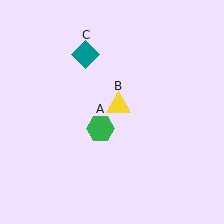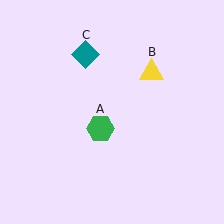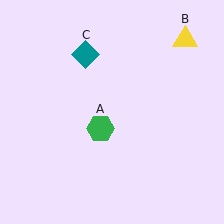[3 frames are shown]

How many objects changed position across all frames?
1 object changed position: yellow triangle (object B).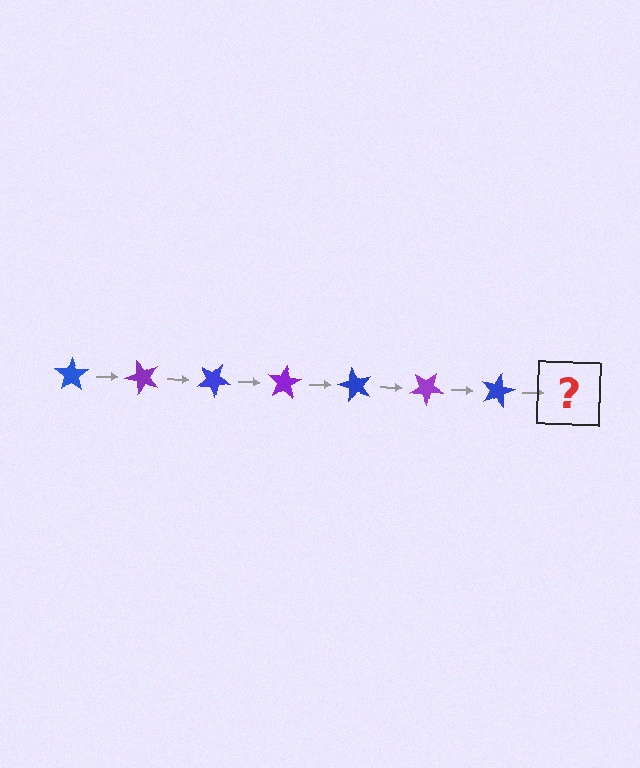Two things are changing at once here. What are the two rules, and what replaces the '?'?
The two rules are that it rotates 50 degrees each step and the color cycles through blue and purple. The '?' should be a purple star, rotated 350 degrees from the start.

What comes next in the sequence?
The next element should be a purple star, rotated 350 degrees from the start.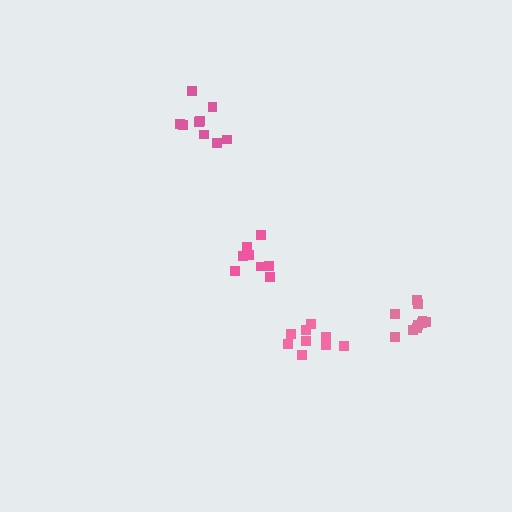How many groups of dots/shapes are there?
There are 4 groups.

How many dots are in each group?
Group 1: 8 dots, Group 2: 9 dots, Group 3: 10 dots, Group 4: 9 dots (36 total).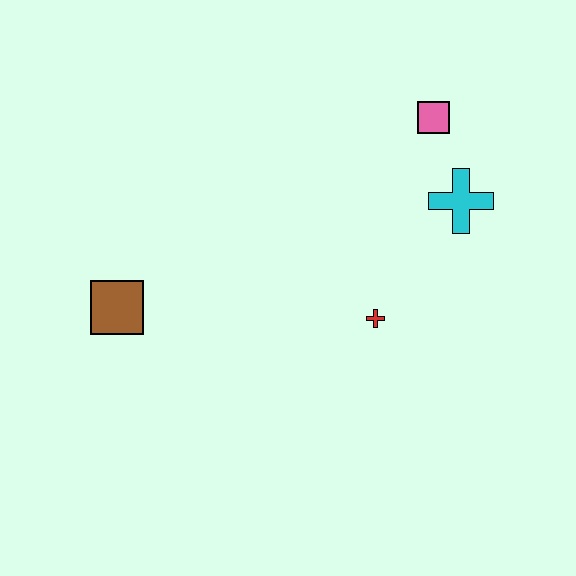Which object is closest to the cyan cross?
The pink square is closest to the cyan cross.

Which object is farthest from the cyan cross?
The brown square is farthest from the cyan cross.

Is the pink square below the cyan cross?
No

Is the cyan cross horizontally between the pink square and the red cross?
No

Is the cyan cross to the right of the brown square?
Yes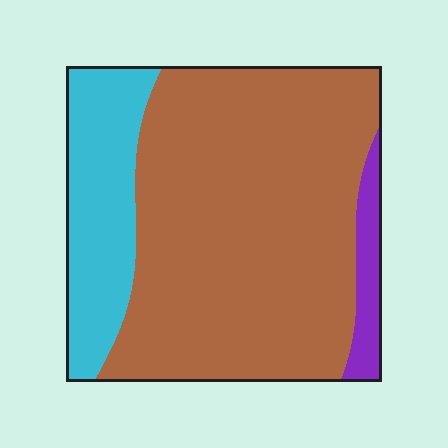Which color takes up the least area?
Purple, at roughly 5%.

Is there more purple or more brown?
Brown.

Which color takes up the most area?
Brown, at roughly 75%.